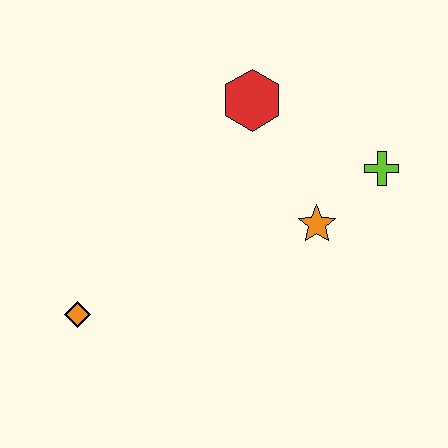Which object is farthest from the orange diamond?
The lime cross is farthest from the orange diamond.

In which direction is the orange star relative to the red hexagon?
The orange star is below the red hexagon.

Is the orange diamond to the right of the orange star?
No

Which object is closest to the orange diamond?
The orange star is closest to the orange diamond.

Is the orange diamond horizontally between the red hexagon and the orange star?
No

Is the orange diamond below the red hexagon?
Yes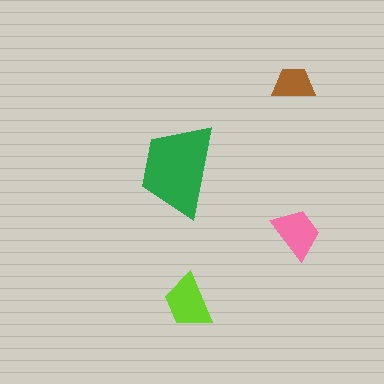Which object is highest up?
The brown trapezoid is topmost.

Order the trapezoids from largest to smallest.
the green one, the lime one, the pink one, the brown one.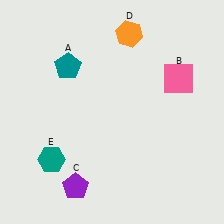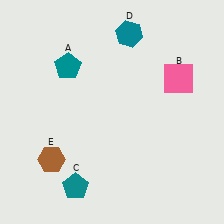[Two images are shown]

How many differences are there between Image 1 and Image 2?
There are 3 differences between the two images.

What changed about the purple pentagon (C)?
In Image 1, C is purple. In Image 2, it changed to teal.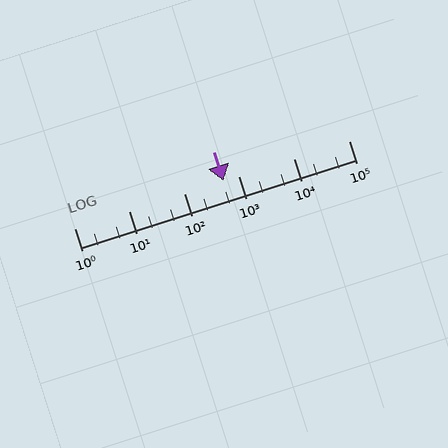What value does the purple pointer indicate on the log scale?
The pointer indicates approximately 530.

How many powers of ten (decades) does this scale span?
The scale spans 5 decades, from 1 to 100000.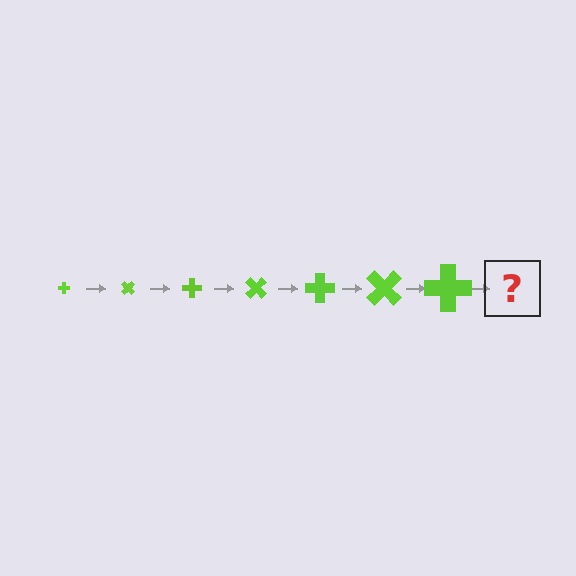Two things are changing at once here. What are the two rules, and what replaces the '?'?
The two rules are that the cross grows larger each step and it rotates 45 degrees each step. The '?' should be a cross, larger than the previous one and rotated 315 degrees from the start.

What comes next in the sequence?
The next element should be a cross, larger than the previous one and rotated 315 degrees from the start.